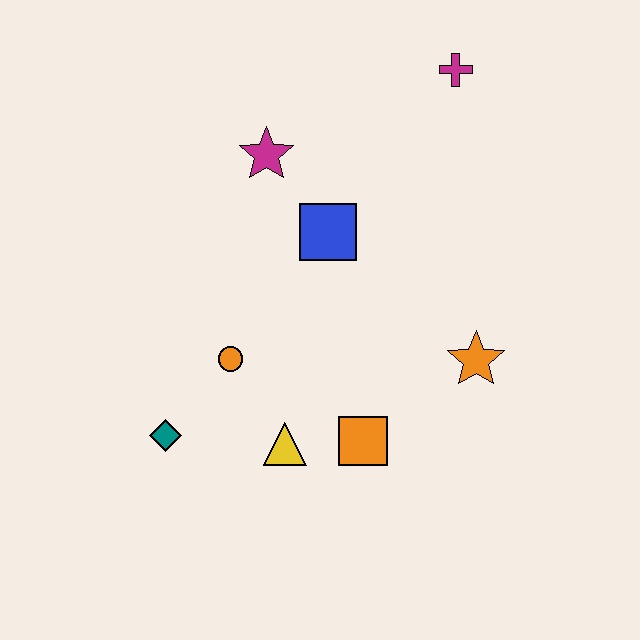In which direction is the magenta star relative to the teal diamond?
The magenta star is above the teal diamond.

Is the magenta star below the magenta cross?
Yes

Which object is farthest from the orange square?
The magenta cross is farthest from the orange square.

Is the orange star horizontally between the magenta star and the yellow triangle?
No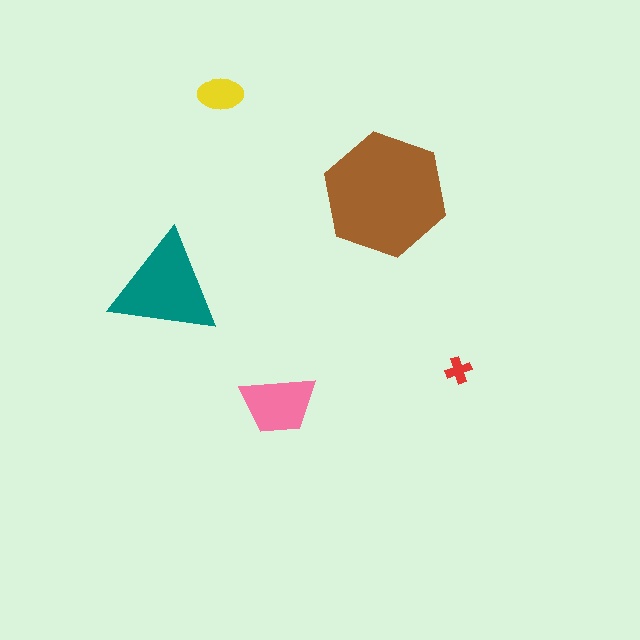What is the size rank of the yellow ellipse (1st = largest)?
4th.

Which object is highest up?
The yellow ellipse is topmost.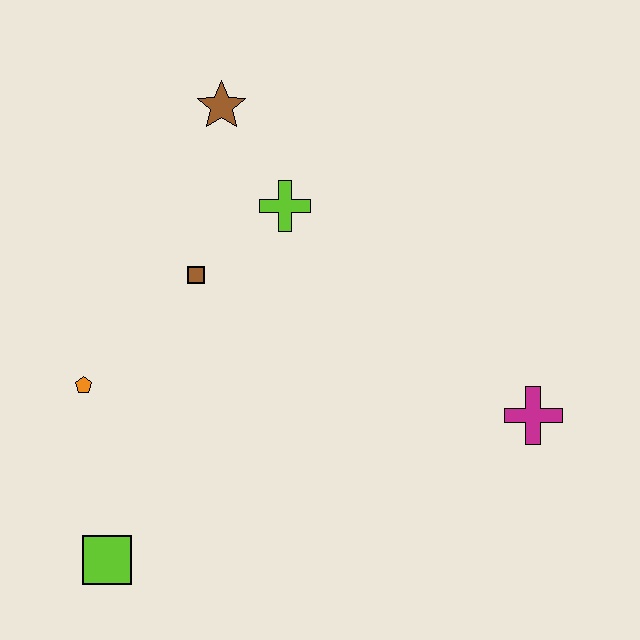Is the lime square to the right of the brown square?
No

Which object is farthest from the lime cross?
The lime square is farthest from the lime cross.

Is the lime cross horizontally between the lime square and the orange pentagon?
No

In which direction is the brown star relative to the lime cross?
The brown star is above the lime cross.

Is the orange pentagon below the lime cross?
Yes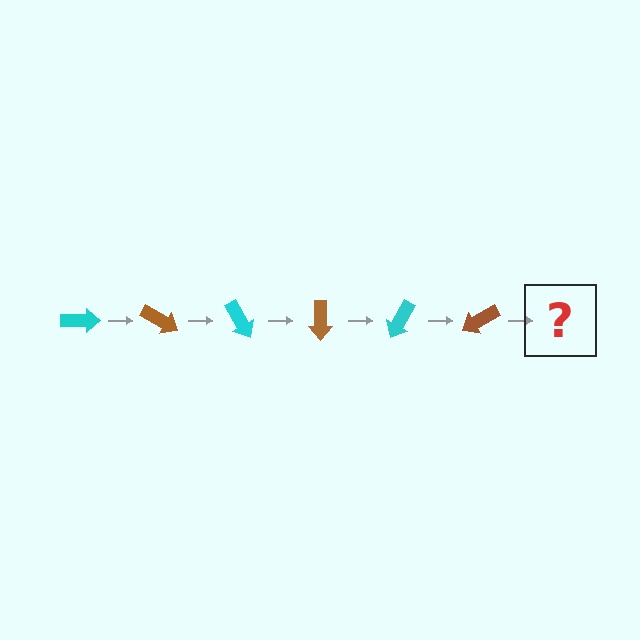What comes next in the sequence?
The next element should be a cyan arrow, rotated 180 degrees from the start.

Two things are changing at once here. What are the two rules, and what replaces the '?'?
The two rules are that it rotates 30 degrees each step and the color cycles through cyan and brown. The '?' should be a cyan arrow, rotated 180 degrees from the start.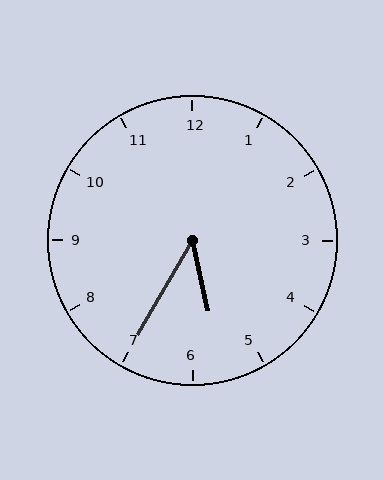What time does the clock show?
5:35.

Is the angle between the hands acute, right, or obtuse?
It is acute.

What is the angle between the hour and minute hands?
Approximately 42 degrees.